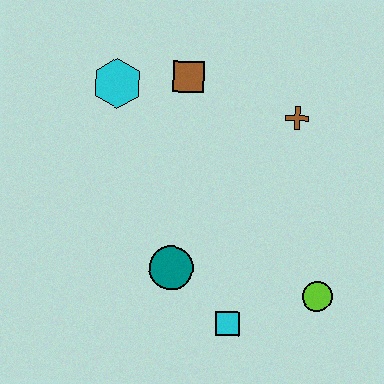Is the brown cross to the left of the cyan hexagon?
No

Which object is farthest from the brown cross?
The cyan square is farthest from the brown cross.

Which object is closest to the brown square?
The cyan hexagon is closest to the brown square.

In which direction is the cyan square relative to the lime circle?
The cyan square is to the left of the lime circle.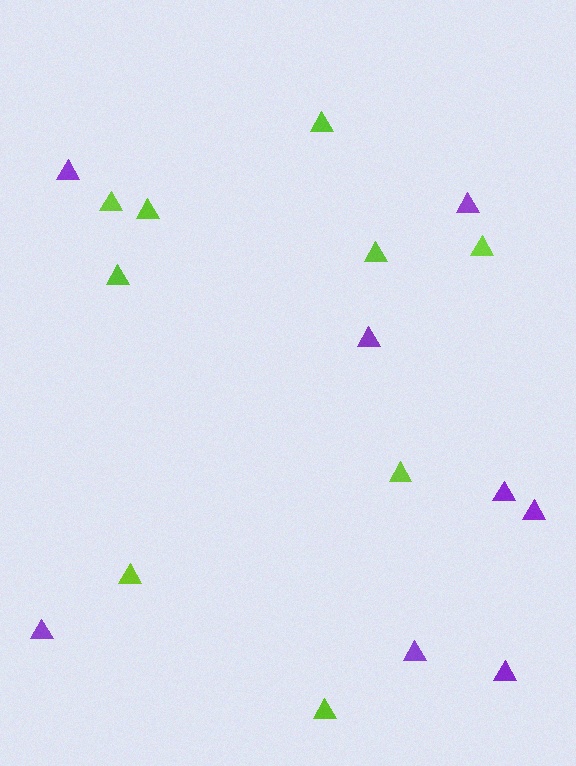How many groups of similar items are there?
There are 2 groups: one group of lime triangles (9) and one group of purple triangles (8).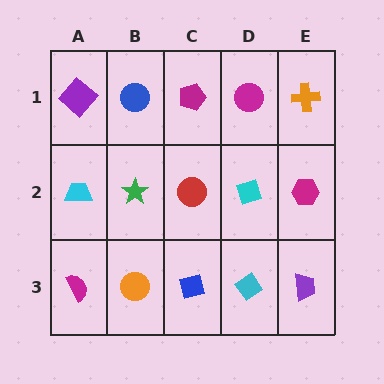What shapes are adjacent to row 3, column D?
A cyan diamond (row 2, column D), a blue square (row 3, column C), a purple trapezoid (row 3, column E).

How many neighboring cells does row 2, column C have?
4.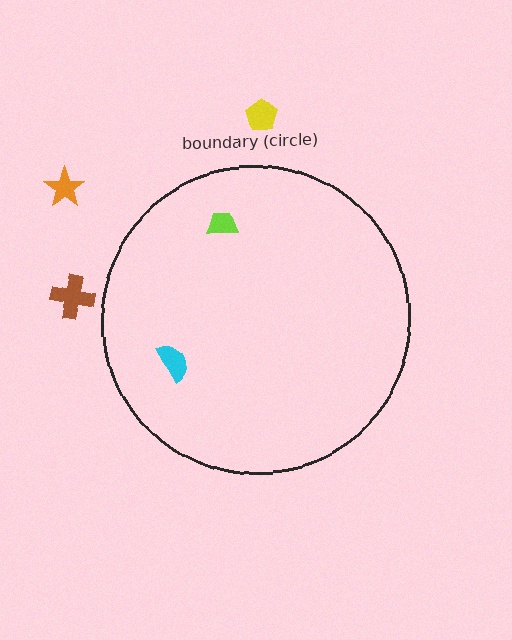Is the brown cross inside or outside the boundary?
Outside.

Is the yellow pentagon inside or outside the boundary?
Outside.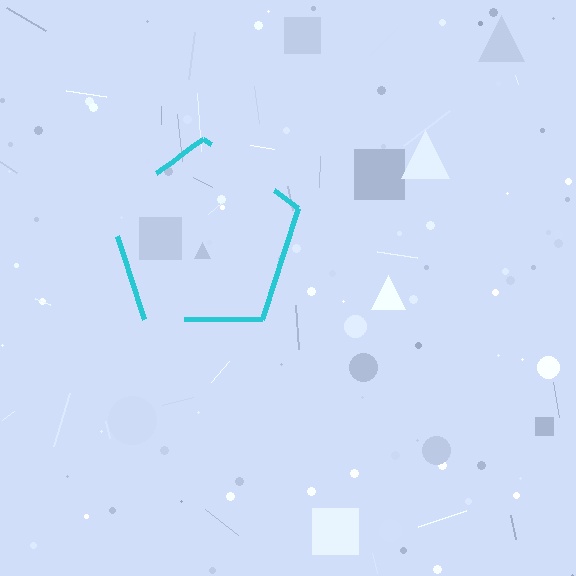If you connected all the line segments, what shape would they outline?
They would outline a pentagon.